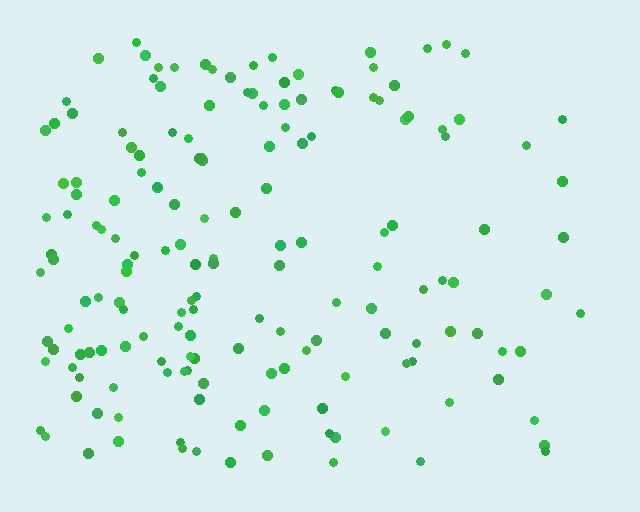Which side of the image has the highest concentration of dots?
The left.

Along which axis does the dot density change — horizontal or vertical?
Horizontal.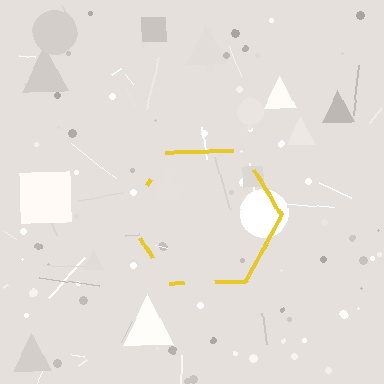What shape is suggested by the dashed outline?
The dashed outline suggests a hexagon.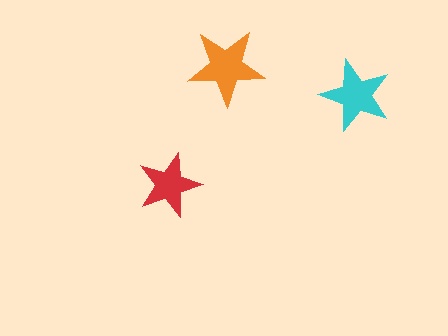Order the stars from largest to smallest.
the orange one, the cyan one, the red one.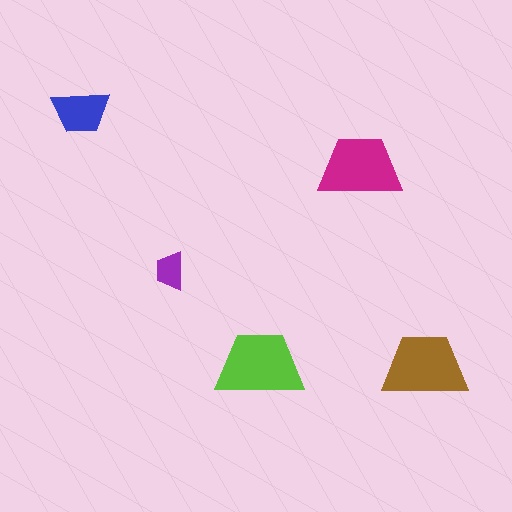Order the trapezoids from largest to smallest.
the lime one, the brown one, the magenta one, the blue one, the purple one.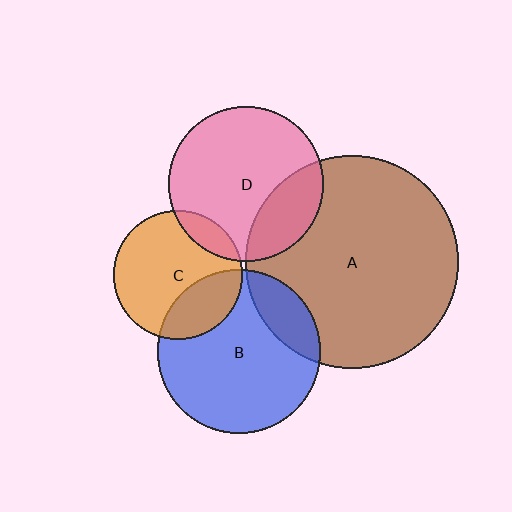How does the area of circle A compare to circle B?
Approximately 1.7 times.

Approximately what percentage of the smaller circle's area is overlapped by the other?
Approximately 25%.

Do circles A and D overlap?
Yes.